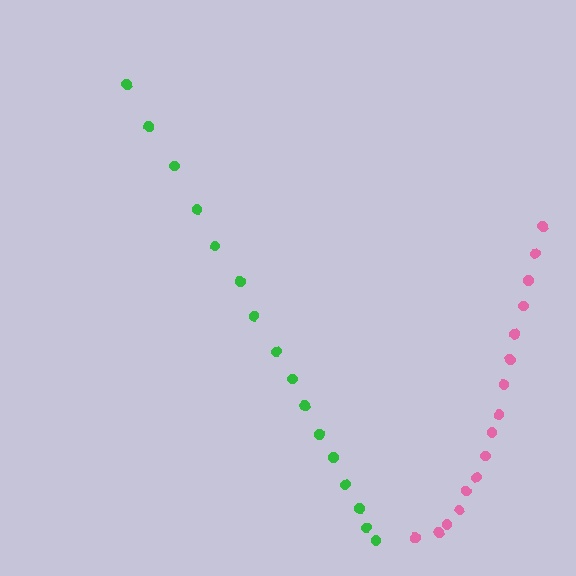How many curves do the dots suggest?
There are 2 distinct paths.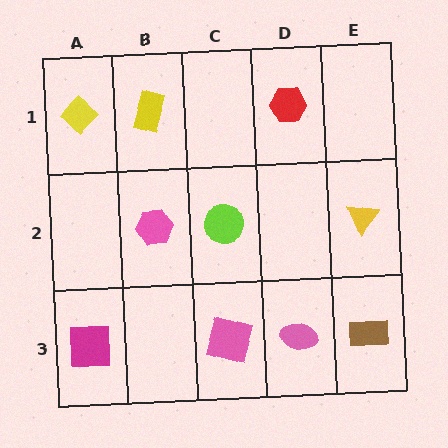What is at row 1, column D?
A red hexagon.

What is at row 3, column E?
A brown rectangle.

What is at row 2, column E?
A yellow triangle.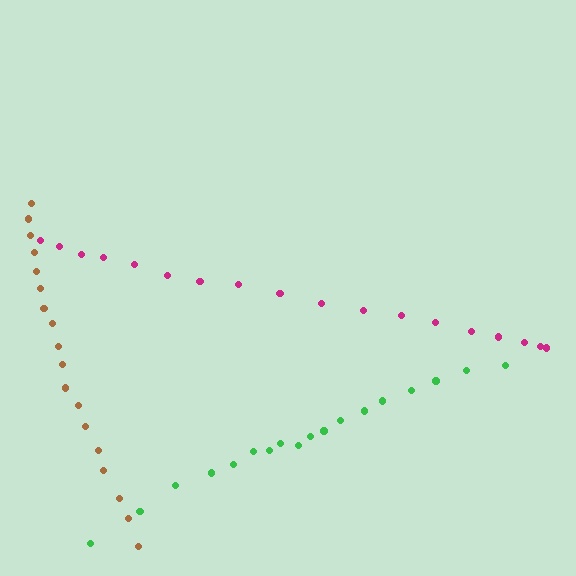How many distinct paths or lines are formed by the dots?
There are 3 distinct paths.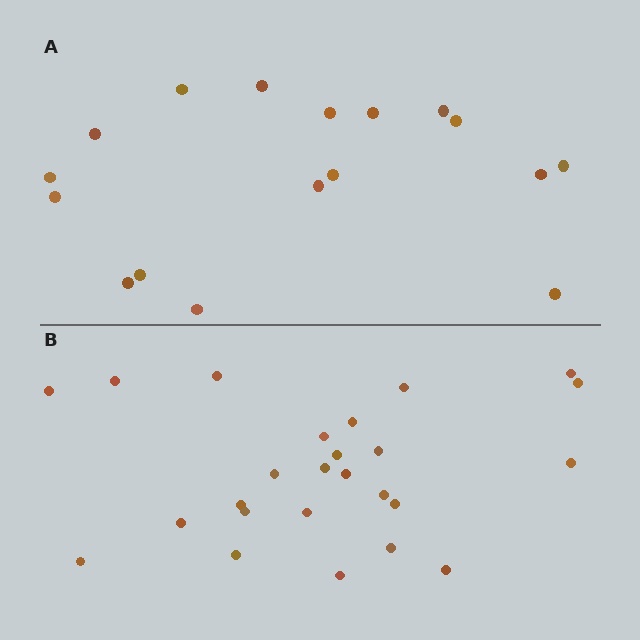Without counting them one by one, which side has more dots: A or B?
Region B (the bottom region) has more dots.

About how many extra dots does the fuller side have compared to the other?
Region B has roughly 8 or so more dots than region A.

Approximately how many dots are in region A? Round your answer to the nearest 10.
About 20 dots. (The exact count is 17, which rounds to 20.)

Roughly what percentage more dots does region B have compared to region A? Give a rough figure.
About 45% more.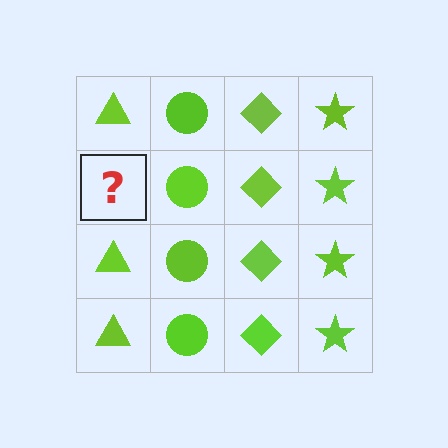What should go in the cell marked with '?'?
The missing cell should contain a lime triangle.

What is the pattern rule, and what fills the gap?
The rule is that each column has a consistent shape. The gap should be filled with a lime triangle.